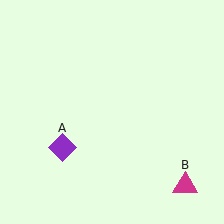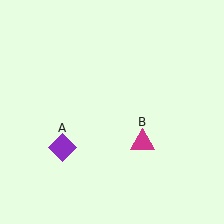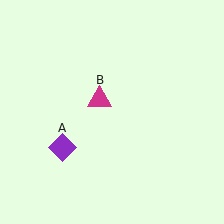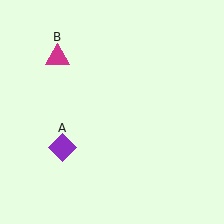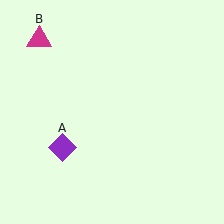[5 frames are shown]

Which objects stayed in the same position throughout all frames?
Purple diamond (object A) remained stationary.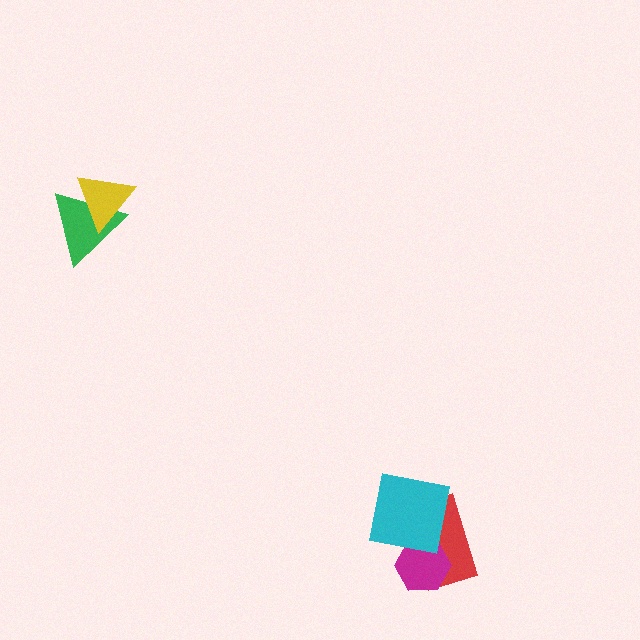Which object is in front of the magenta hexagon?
The cyan square is in front of the magenta hexagon.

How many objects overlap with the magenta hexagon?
2 objects overlap with the magenta hexagon.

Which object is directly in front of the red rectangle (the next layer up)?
The magenta hexagon is directly in front of the red rectangle.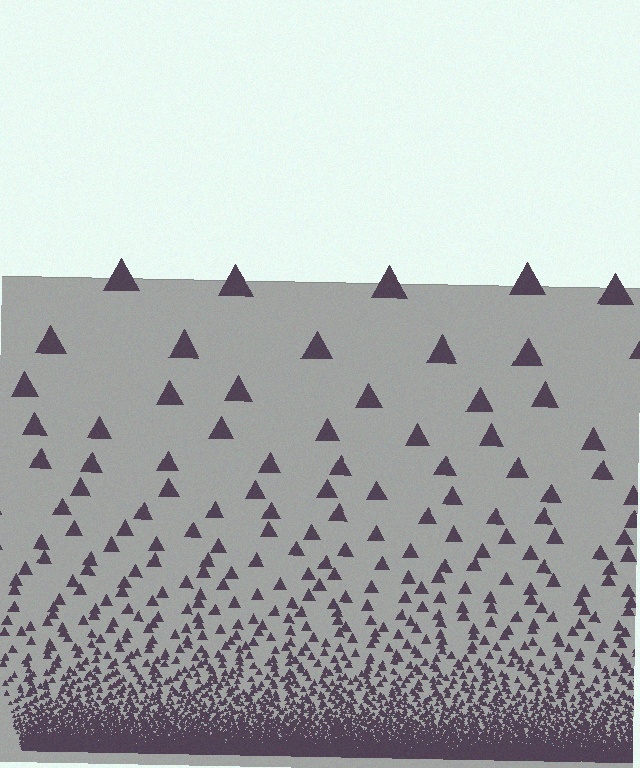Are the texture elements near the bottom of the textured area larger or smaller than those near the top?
Smaller. The gradient is inverted — elements near the bottom are smaller and denser.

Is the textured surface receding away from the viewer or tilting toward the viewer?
The surface appears to tilt toward the viewer. Texture elements get larger and sparser toward the top.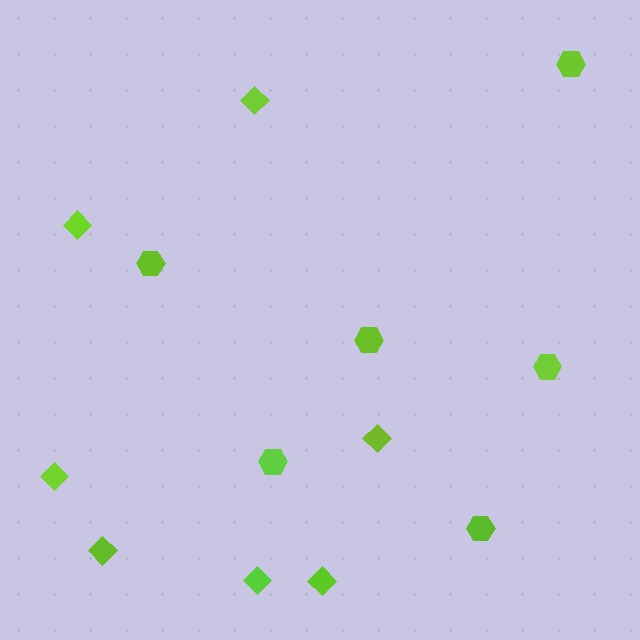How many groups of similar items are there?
There are 2 groups: one group of hexagons (6) and one group of diamonds (7).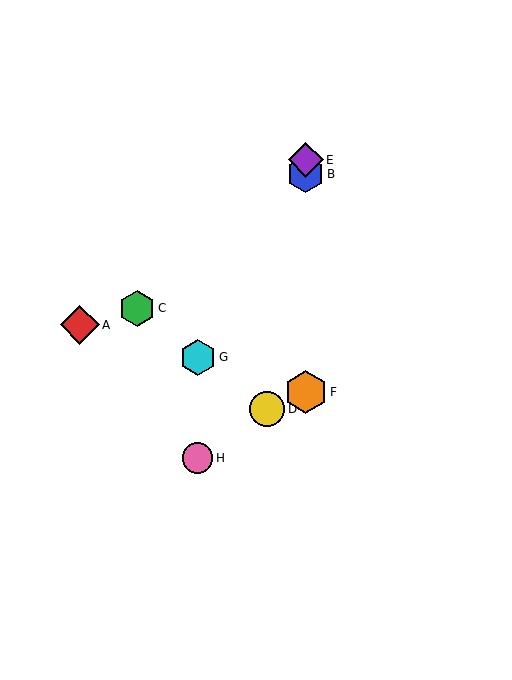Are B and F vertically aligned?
Yes, both are at x≈306.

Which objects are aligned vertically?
Objects B, E, F are aligned vertically.